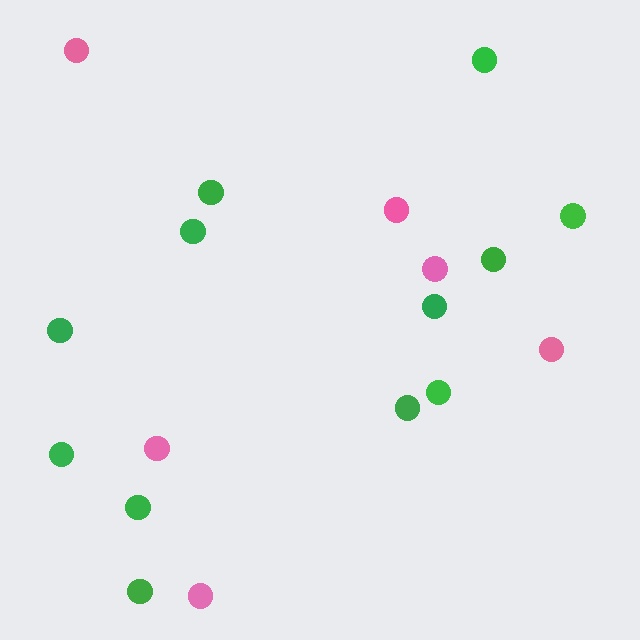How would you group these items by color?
There are 2 groups: one group of green circles (12) and one group of pink circles (6).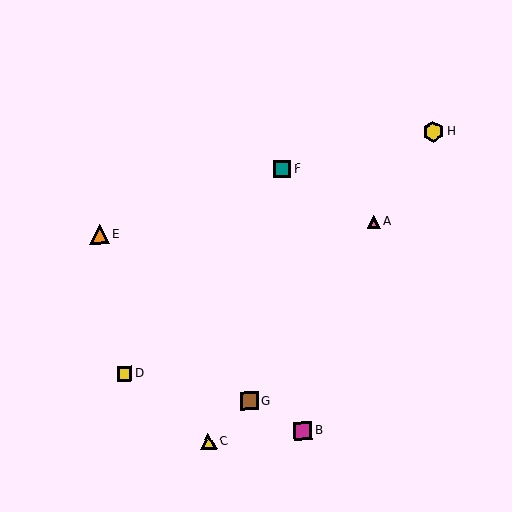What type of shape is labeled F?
Shape F is a teal square.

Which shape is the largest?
The yellow hexagon (labeled H) is the largest.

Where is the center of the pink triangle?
The center of the pink triangle is at (373, 221).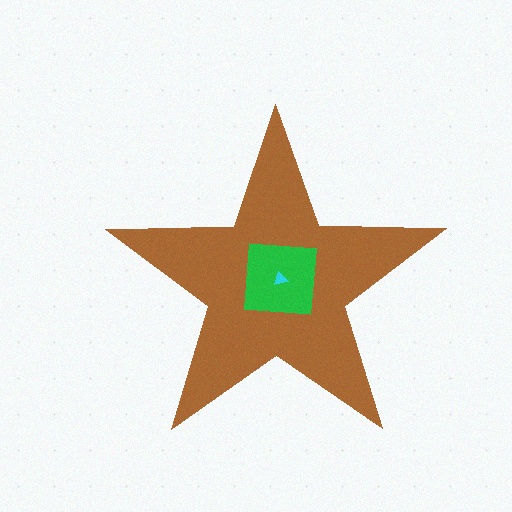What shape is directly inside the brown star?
The green square.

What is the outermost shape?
The brown star.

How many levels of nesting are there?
3.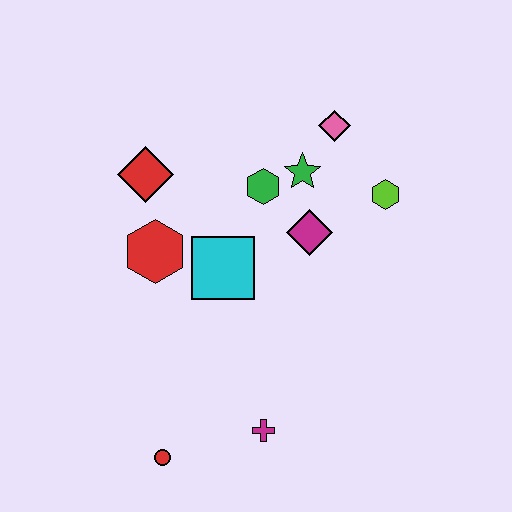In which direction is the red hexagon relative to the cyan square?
The red hexagon is to the left of the cyan square.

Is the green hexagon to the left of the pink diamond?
Yes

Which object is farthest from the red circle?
The pink diamond is farthest from the red circle.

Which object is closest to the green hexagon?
The green star is closest to the green hexagon.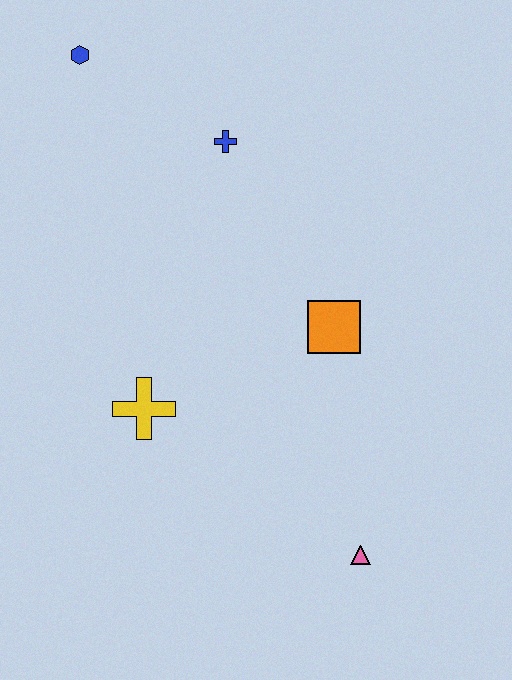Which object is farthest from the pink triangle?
The blue hexagon is farthest from the pink triangle.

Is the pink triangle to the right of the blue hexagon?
Yes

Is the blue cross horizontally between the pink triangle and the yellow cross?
Yes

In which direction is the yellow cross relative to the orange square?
The yellow cross is to the left of the orange square.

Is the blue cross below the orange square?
No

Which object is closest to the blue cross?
The blue hexagon is closest to the blue cross.